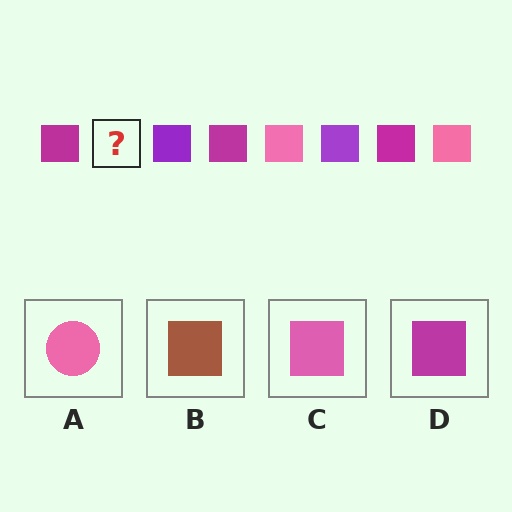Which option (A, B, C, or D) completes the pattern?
C.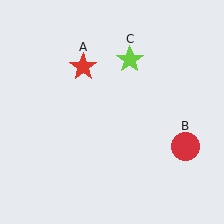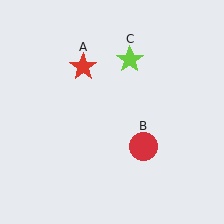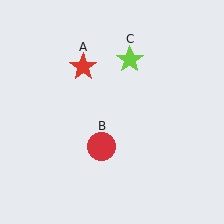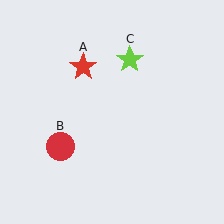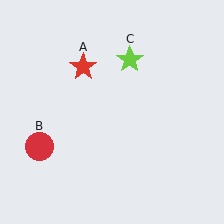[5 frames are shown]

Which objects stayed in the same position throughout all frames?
Red star (object A) and lime star (object C) remained stationary.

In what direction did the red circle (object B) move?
The red circle (object B) moved left.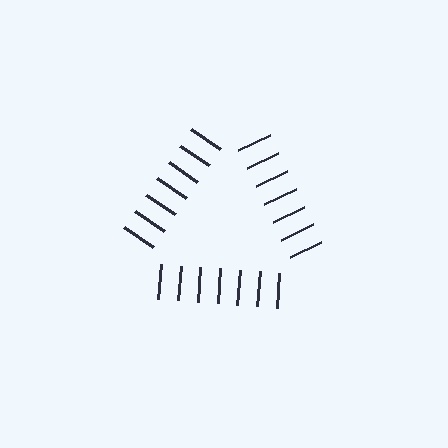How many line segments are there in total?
21 — 7 along each of the 3 edges.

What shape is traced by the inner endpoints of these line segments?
An illusory triangle — the line segments terminate on its edges but no continuous stroke is drawn.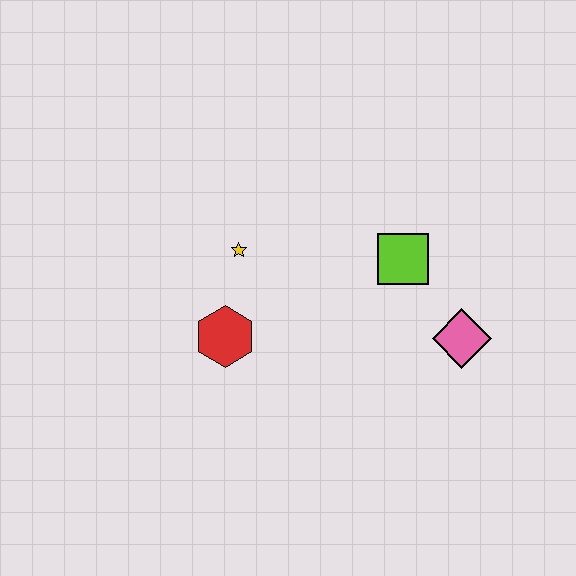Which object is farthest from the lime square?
The red hexagon is farthest from the lime square.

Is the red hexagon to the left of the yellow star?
Yes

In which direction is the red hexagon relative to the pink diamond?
The red hexagon is to the left of the pink diamond.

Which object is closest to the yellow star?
The red hexagon is closest to the yellow star.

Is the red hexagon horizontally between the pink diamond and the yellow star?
No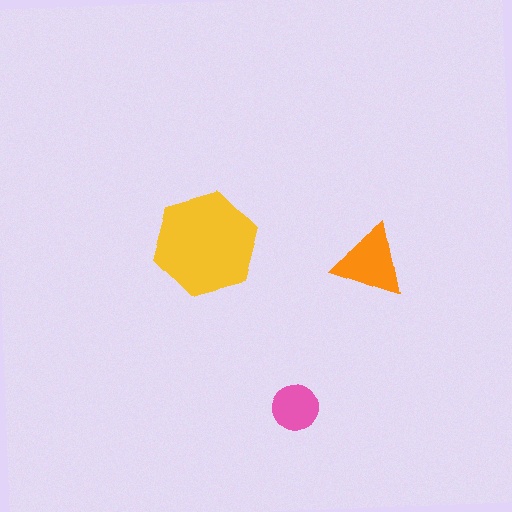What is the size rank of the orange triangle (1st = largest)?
2nd.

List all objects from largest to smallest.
The yellow hexagon, the orange triangle, the pink circle.